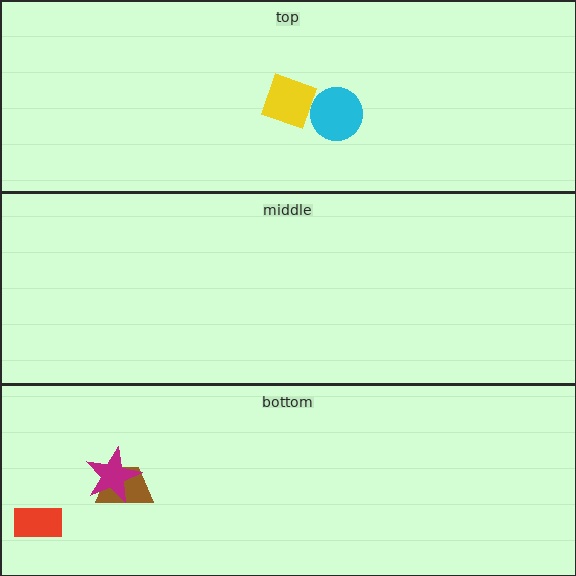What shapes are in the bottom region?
The red rectangle, the brown trapezoid, the magenta star.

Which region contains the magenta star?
The bottom region.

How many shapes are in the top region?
2.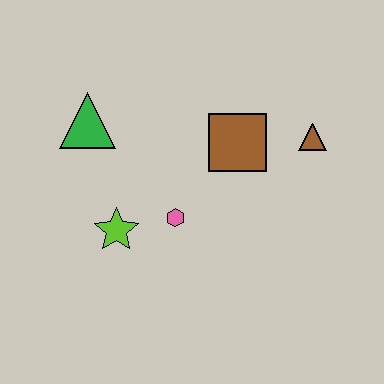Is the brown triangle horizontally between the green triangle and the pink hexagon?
No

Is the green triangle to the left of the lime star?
Yes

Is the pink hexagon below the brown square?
Yes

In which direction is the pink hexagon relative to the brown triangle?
The pink hexagon is to the left of the brown triangle.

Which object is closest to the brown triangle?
The brown square is closest to the brown triangle.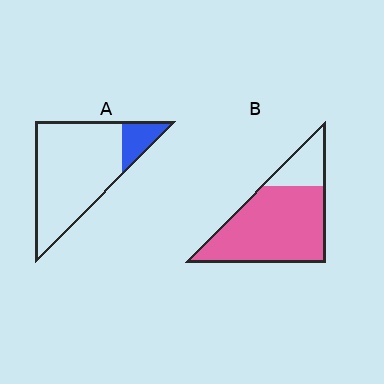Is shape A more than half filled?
No.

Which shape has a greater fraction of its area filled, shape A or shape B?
Shape B.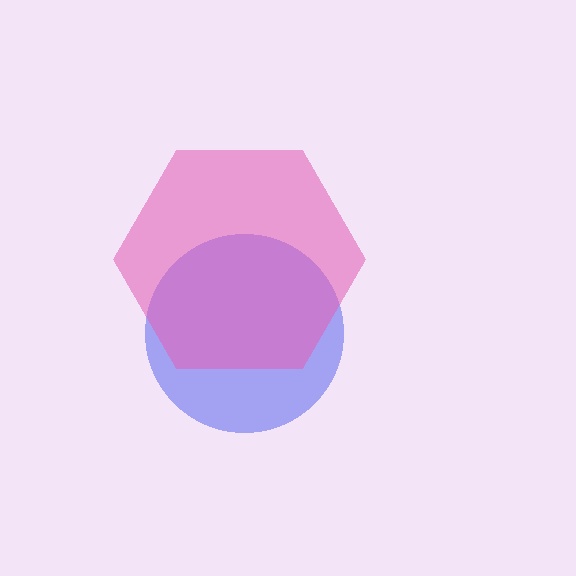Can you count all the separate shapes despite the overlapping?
Yes, there are 2 separate shapes.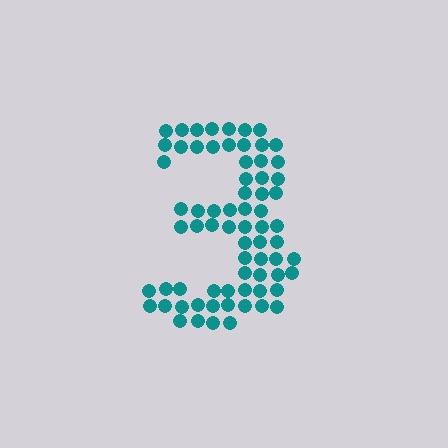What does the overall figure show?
The overall figure shows the digit 3.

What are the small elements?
The small elements are circles.